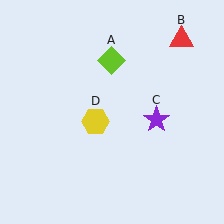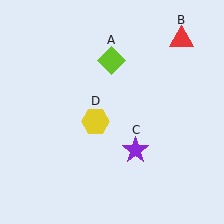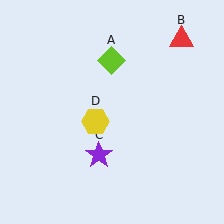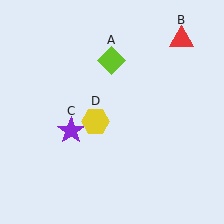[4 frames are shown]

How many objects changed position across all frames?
1 object changed position: purple star (object C).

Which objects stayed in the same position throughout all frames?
Lime diamond (object A) and red triangle (object B) and yellow hexagon (object D) remained stationary.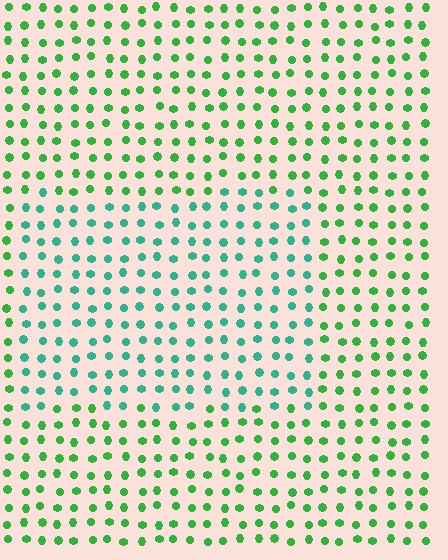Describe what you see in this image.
The image is filled with small green elements in a uniform arrangement. A rectangle-shaped region is visible where the elements are tinted to a slightly different hue, forming a subtle color boundary.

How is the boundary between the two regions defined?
The boundary is defined purely by a slight shift in hue (about 38 degrees). Spacing, size, and orientation are identical on both sides.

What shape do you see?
I see a rectangle.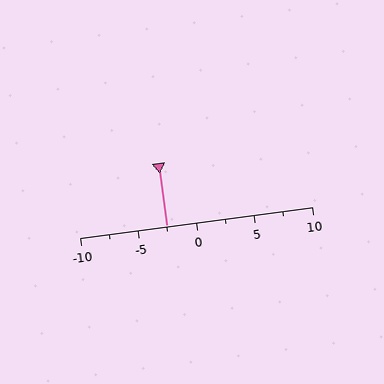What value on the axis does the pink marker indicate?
The marker indicates approximately -2.5.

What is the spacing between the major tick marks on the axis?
The major ticks are spaced 5 apart.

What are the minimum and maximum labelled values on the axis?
The axis runs from -10 to 10.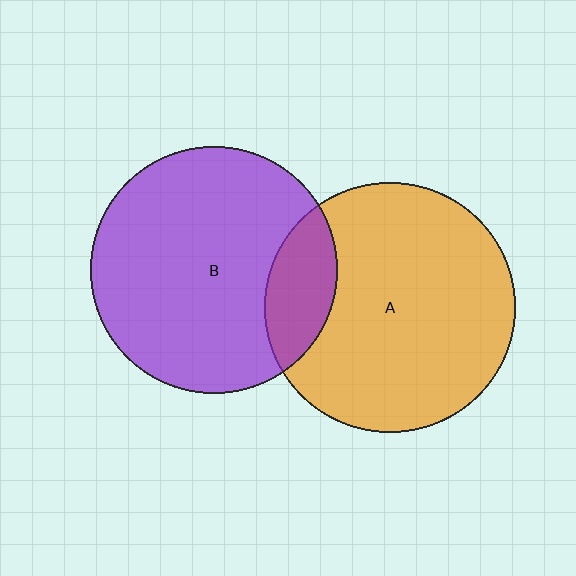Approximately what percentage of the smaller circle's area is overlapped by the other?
Approximately 15%.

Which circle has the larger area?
Circle A (orange).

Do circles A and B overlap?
Yes.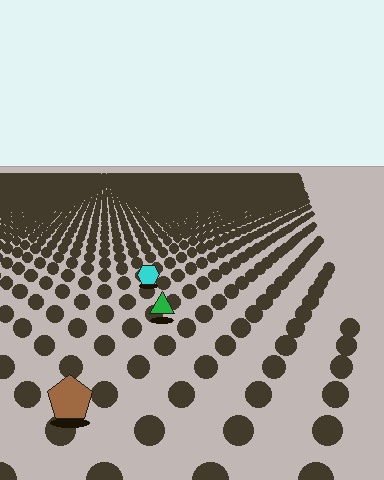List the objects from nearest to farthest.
From nearest to farthest: the brown pentagon, the green triangle, the cyan hexagon.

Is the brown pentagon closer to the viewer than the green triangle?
Yes. The brown pentagon is closer — you can tell from the texture gradient: the ground texture is coarser near it.